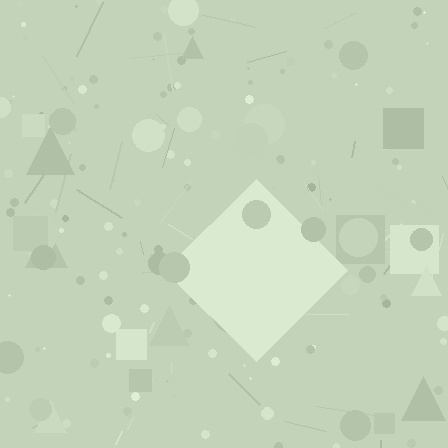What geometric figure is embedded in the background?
A diamond is embedded in the background.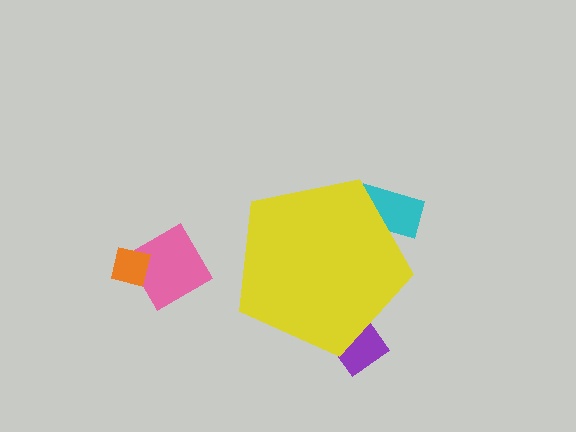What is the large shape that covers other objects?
A yellow pentagon.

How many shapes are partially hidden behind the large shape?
2 shapes are partially hidden.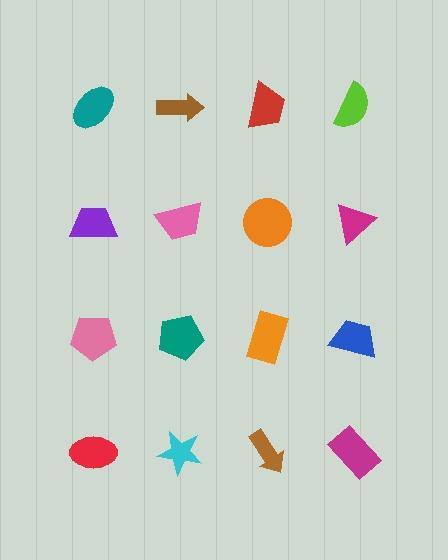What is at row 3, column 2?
A teal pentagon.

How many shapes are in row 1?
4 shapes.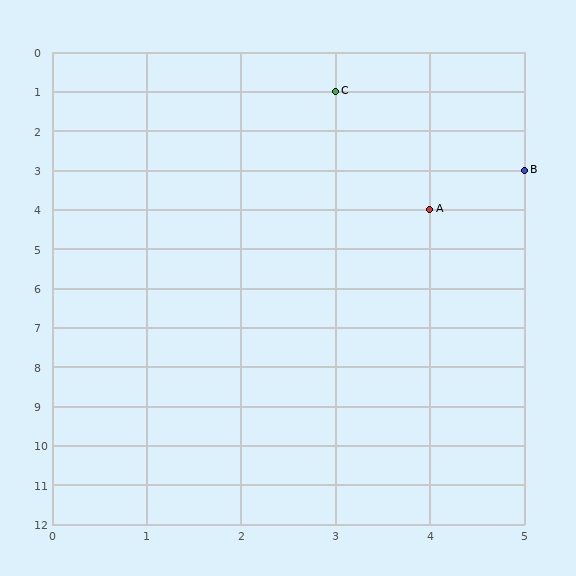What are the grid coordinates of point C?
Point C is at grid coordinates (3, 1).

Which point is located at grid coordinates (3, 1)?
Point C is at (3, 1).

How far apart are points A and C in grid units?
Points A and C are 1 column and 3 rows apart (about 3.2 grid units diagonally).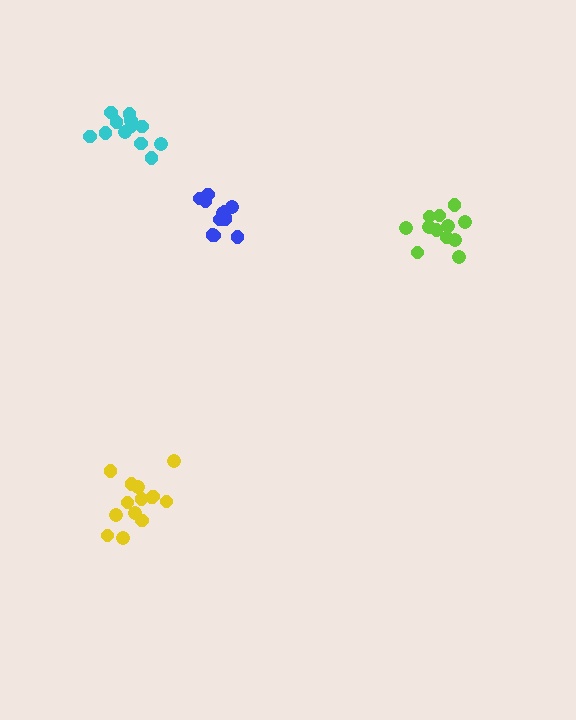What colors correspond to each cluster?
The clusters are colored: blue, lime, yellow, cyan.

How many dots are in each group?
Group 1: 12 dots, Group 2: 12 dots, Group 3: 14 dots, Group 4: 12 dots (50 total).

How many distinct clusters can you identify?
There are 4 distinct clusters.